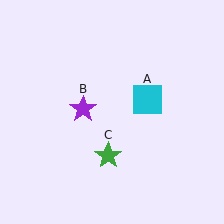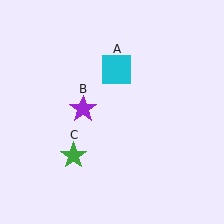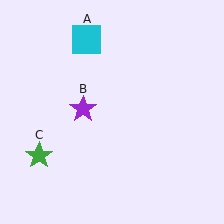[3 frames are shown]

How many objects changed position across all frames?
2 objects changed position: cyan square (object A), green star (object C).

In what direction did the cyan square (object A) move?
The cyan square (object A) moved up and to the left.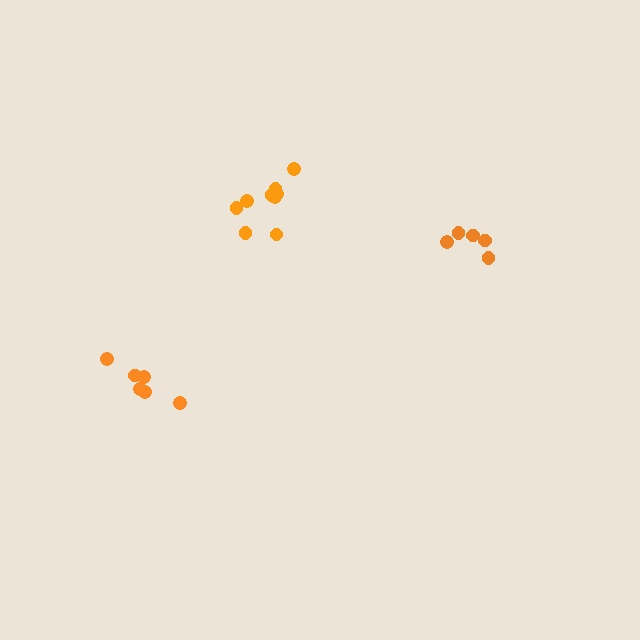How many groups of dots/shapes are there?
There are 3 groups.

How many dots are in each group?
Group 1: 6 dots, Group 2: 5 dots, Group 3: 9 dots (20 total).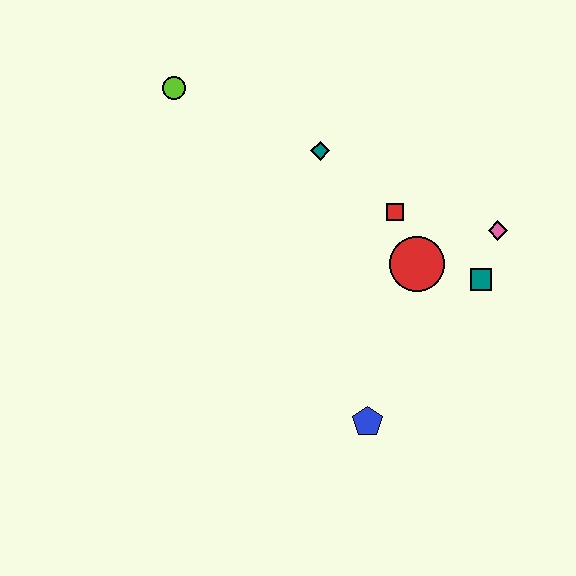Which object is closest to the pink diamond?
The teal square is closest to the pink diamond.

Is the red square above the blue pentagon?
Yes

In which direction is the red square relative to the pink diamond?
The red square is to the left of the pink diamond.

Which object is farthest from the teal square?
The lime circle is farthest from the teal square.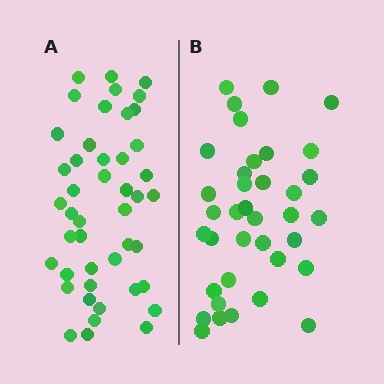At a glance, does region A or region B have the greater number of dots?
Region A (the left region) has more dots.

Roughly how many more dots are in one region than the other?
Region A has roughly 8 or so more dots than region B.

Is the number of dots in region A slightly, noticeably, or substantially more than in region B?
Region A has only slightly more — the two regions are fairly close. The ratio is roughly 1.2 to 1.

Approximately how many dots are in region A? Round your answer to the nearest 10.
About 40 dots. (The exact count is 45, which rounds to 40.)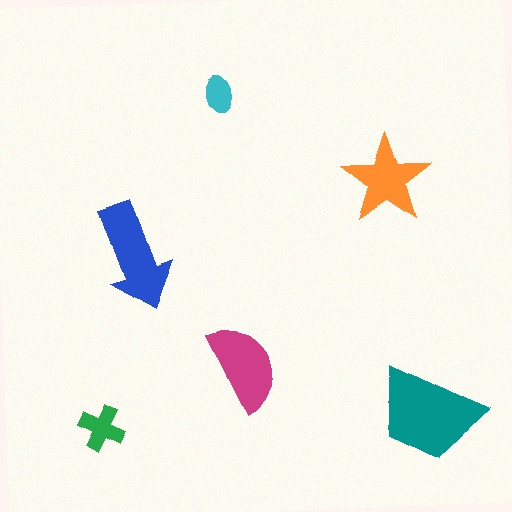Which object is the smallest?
The cyan ellipse.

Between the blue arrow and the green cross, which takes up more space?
The blue arrow.